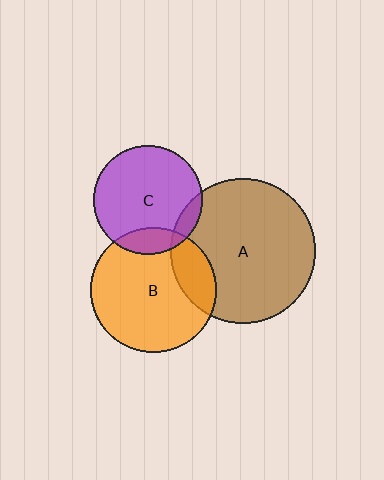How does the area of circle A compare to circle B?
Approximately 1.3 times.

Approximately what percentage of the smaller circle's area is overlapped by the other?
Approximately 10%.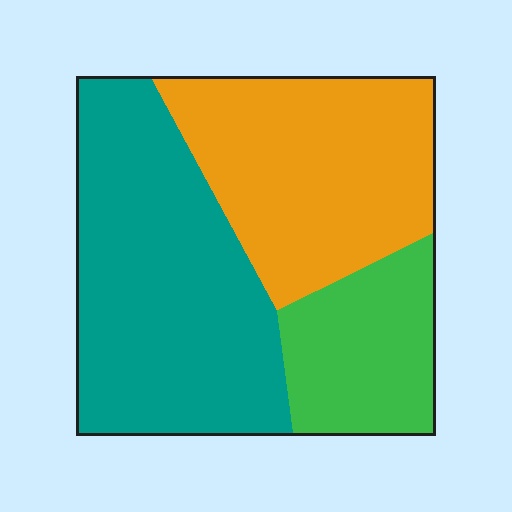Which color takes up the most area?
Teal, at roughly 45%.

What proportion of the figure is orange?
Orange covers roughly 35% of the figure.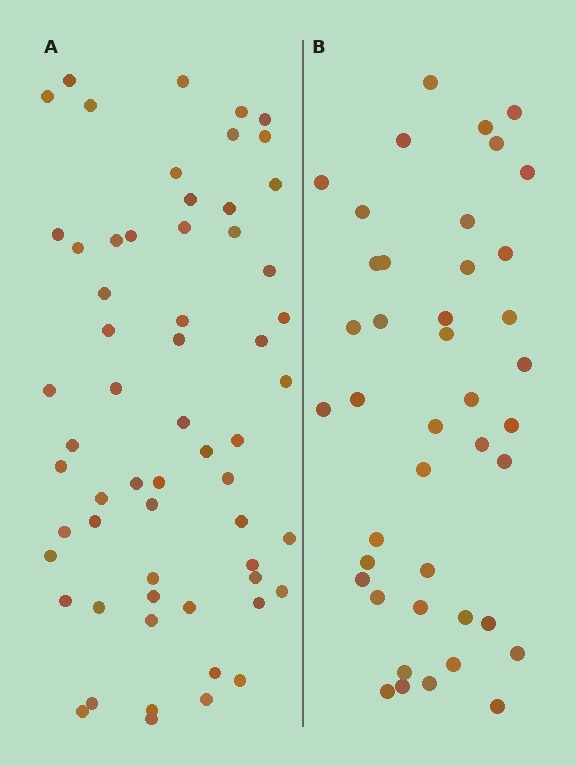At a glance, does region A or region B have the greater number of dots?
Region A (the left region) has more dots.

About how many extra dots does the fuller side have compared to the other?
Region A has approximately 20 more dots than region B.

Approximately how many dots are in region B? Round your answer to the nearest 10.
About 40 dots. (The exact count is 42, which rounds to 40.)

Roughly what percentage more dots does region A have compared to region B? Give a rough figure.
About 45% more.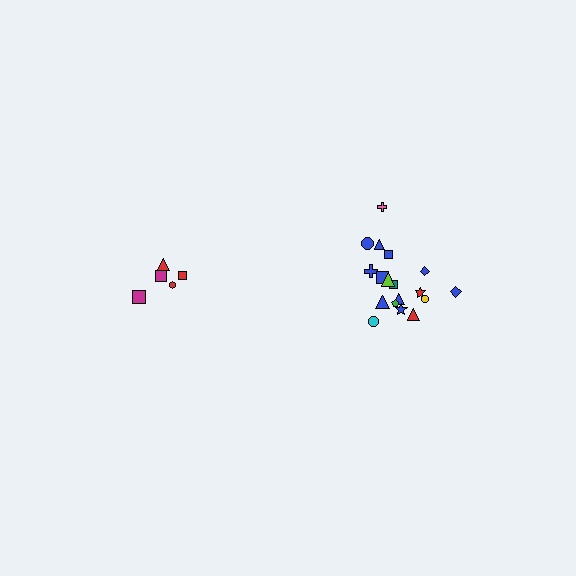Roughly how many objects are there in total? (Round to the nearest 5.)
Roughly 25 objects in total.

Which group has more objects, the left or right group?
The right group.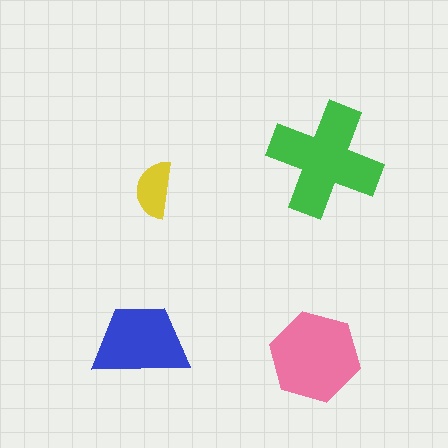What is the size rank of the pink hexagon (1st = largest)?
2nd.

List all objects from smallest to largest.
The yellow semicircle, the blue trapezoid, the pink hexagon, the green cross.